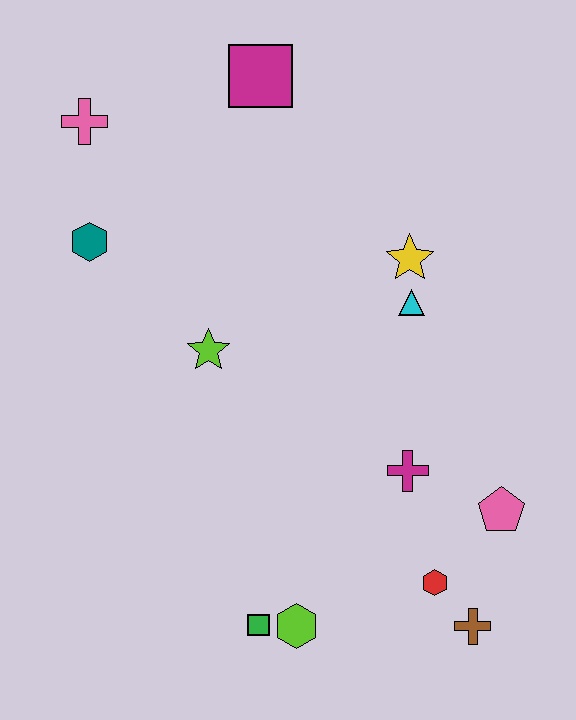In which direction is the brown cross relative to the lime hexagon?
The brown cross is to the right of the lime hexagon.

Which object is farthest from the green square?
The magenta square is farthest from the green square.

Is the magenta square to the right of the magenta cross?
No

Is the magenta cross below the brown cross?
No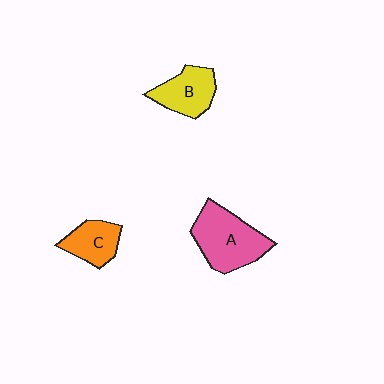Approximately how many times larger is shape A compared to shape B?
Approximately 1.5 times.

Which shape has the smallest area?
Shape C (orange).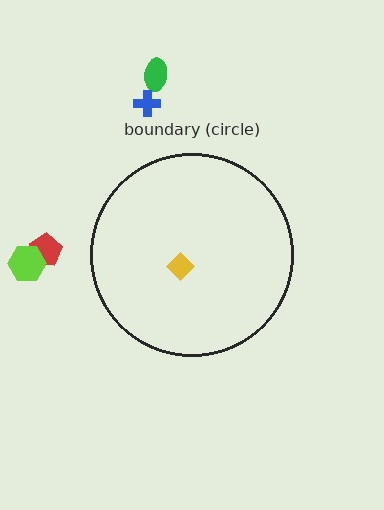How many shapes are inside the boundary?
1 inside, 4 outside.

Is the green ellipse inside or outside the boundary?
Outside.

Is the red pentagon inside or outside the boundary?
Outside.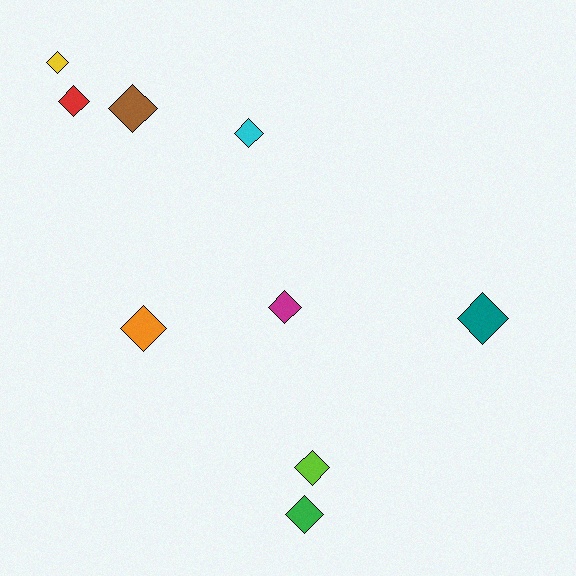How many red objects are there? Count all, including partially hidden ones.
There is 1 red object.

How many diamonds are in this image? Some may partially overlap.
There are 9 diamonds.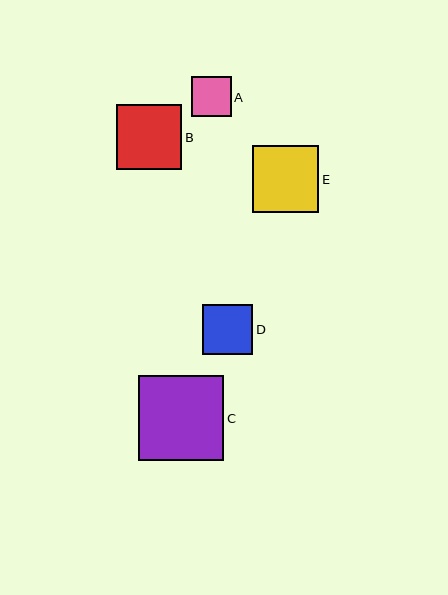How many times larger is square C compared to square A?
Square C is approximately 2.1 times the size of square A.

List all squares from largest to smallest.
From largest to smallest: C, E, B, D, A.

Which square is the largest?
Square C is the largest with a size of approximately 85 pixels.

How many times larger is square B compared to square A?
Square B is approximately 1.6 times the size of square A.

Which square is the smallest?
Square A is the smallest with a size of approximately 40 pixels.